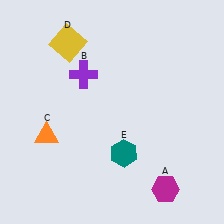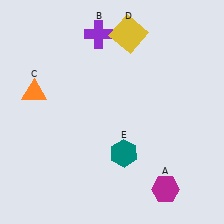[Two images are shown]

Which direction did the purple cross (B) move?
The purple cross (B) moved up.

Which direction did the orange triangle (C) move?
The orange triangle (C) moved up.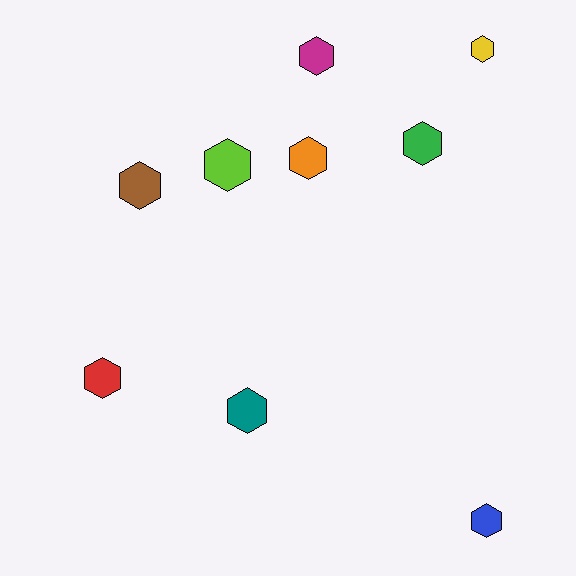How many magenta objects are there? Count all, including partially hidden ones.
There is 1 magenta object.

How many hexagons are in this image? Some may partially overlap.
There are 9 hexagons.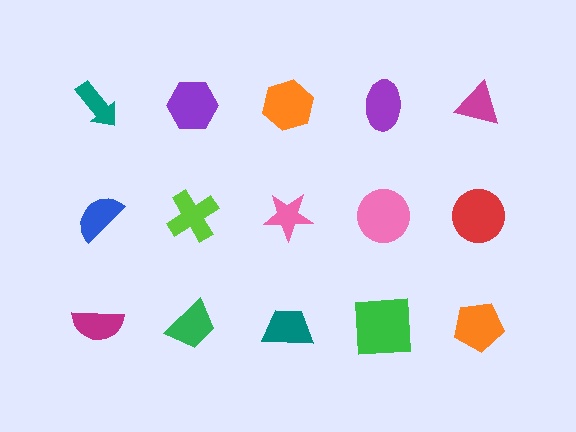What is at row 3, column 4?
A green square.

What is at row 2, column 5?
A red circle.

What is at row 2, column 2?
A lime cross.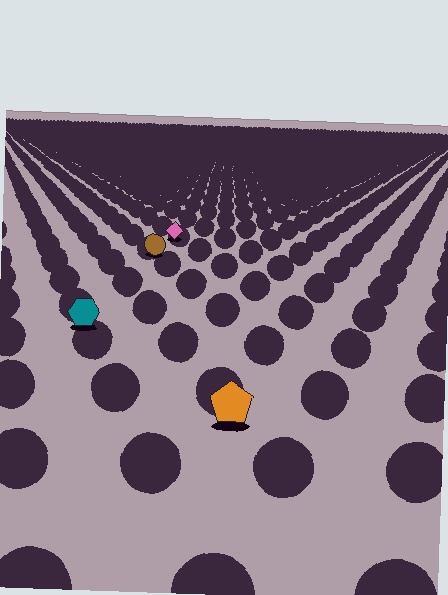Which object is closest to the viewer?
The orange pentagon is closest. The texture marks near it are larger and more spread out.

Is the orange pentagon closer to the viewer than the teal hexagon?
Yes. The orange pentagon is closer — you can tell from the texture gradient: the ground texture is coarser near it.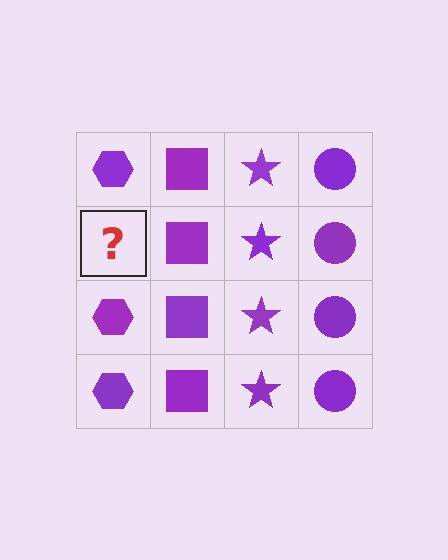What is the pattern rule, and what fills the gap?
The rule is that each column has a consistent shape. The gap should be filled with a purple hexagon.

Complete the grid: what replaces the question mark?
The question mark should be replaced with a purple hexagon.